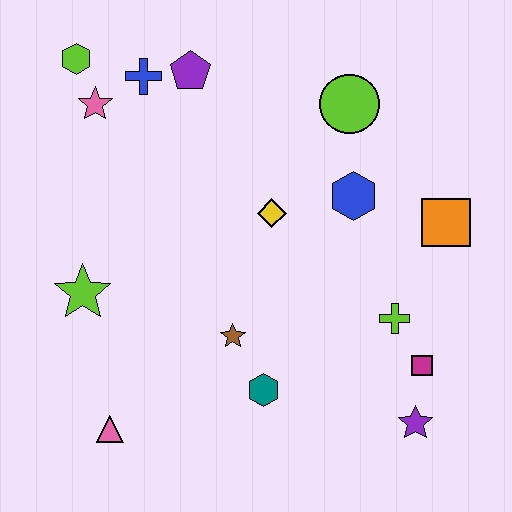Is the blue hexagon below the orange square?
No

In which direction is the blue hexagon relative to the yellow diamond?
The blue hexagon is to the right of the yellow diamond.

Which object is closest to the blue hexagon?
The yellow diamond is closest to the blue hexagon.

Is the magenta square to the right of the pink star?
Yes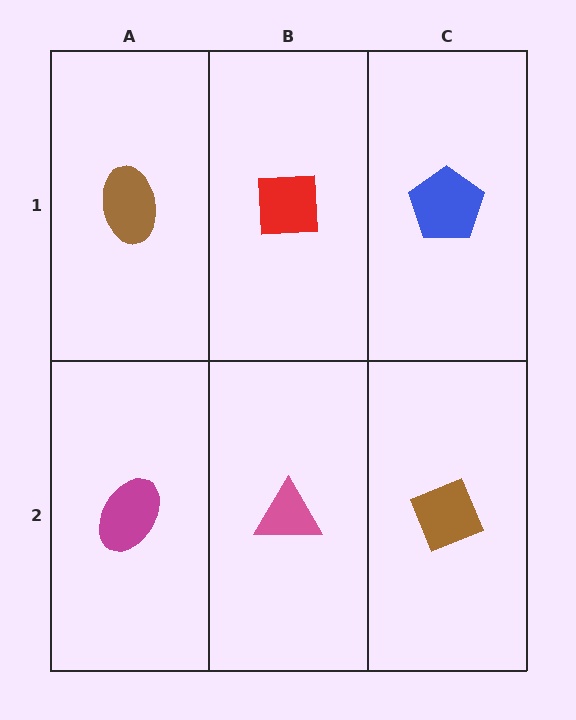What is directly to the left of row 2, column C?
A pink triangle.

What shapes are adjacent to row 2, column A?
A brown ellipse (row 1, column A), a pink triangle (row 2, column B).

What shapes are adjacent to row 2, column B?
A red square (row 1, column B), a magenta ellipse (row 2, column A), a brown diamond (row 2, column C).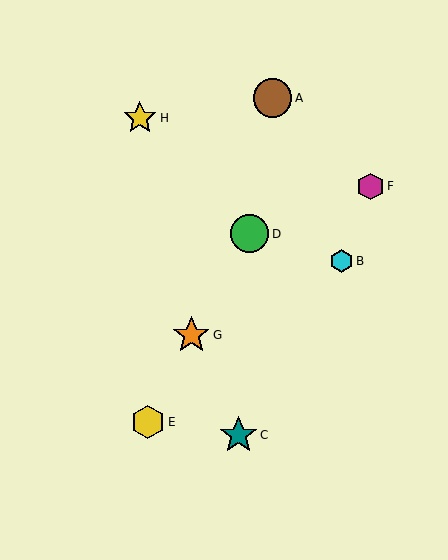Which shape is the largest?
The brown circle (labeled A) is the largest.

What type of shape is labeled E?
Shape E is a yellow hexagon.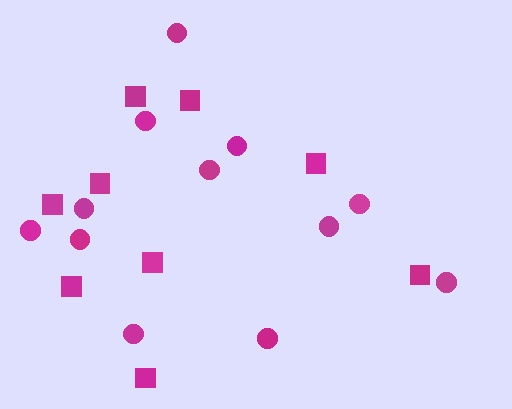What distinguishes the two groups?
There are 2 groups: one group of squares (9) and one group of circles (12).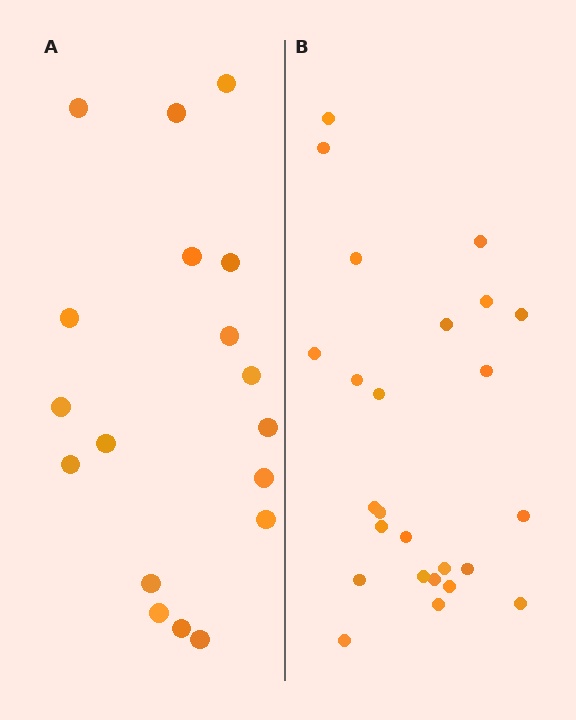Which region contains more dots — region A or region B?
Region B (the right region) has more dots.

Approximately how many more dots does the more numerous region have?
Region B has roughly 8 or so more dots than region A.